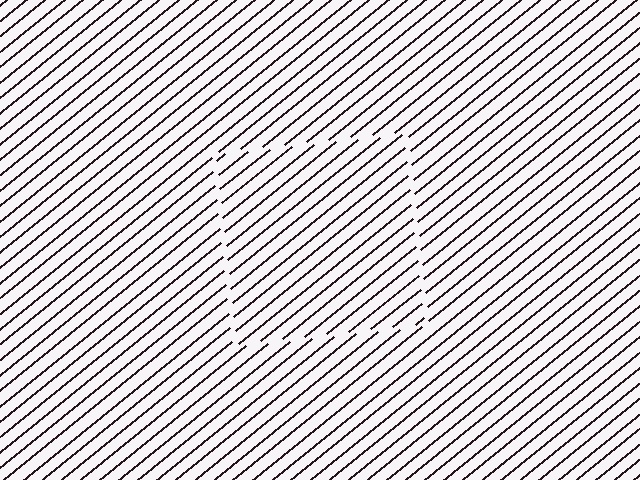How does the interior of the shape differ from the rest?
The interior of the shape contains the same grating, shifted by half a period — the contour is defined by the phase discontinuity where line-ends from the inner and outer gratings abut.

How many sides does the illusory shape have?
4 sides — the line-ends trace a square.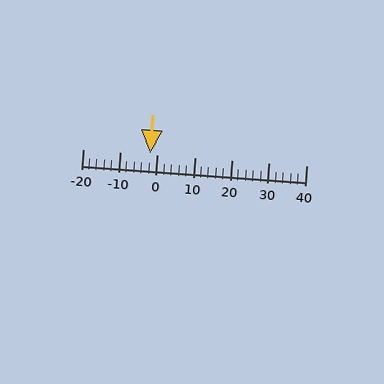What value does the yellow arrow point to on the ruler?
The yellow arrow points to approximately -2.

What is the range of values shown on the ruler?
The ruler shows values from -20 to 40.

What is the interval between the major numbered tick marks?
The major tick marks are spaced 10 units apart.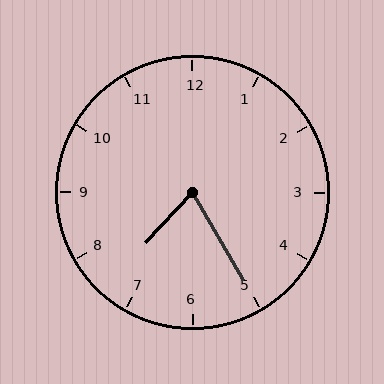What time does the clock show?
7:25.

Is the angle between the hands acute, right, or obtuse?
It is acute.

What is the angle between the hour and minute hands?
Approximately 72 degrees.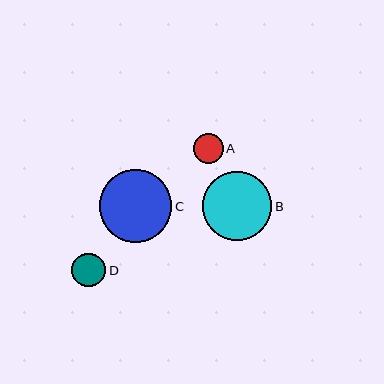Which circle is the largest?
Circle C is the largest with a size of approximately 72 pixels.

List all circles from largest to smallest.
From largest to smallest: C, B, D, A.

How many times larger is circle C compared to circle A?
Circle C is approximately 2.4 times the size of circle A.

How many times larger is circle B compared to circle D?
Circle B is approximately 2.0 times the size of circle D.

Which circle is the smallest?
Circle A is the smallest with a size of approximately 30 pixels.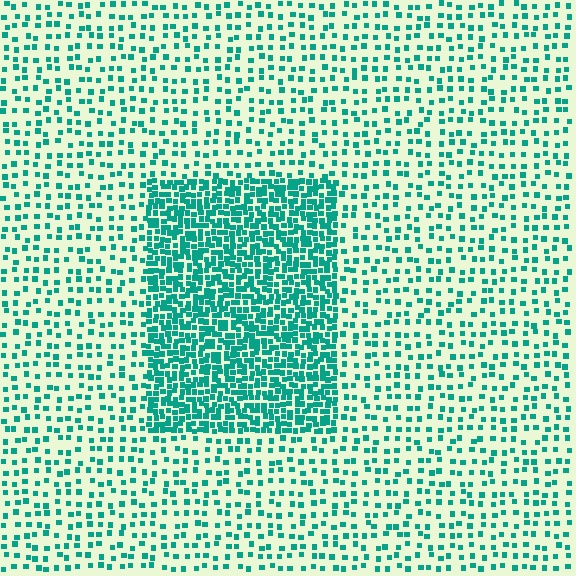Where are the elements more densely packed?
The elements are more densely packed inside the rectangle boundary.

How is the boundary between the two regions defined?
The boundary is defined by a change in element density (approximately 2.8x ratio). All elements are the same color, size, and shape.